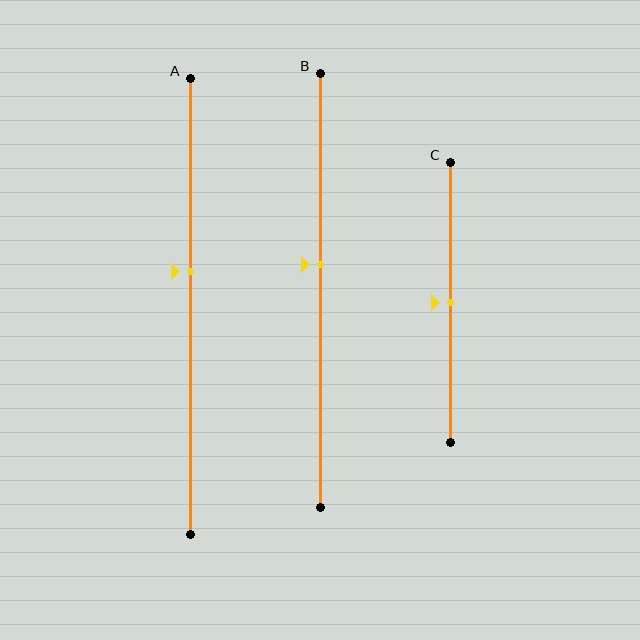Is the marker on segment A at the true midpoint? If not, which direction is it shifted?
No, the marker on segment A is shifted upward by about 8% of the segment length.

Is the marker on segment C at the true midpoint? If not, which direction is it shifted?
Yes, the marker on segment C is at the true midpoint.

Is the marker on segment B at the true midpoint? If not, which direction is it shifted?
No, the marker on segment B is shifted upward by about 6% of the segment length.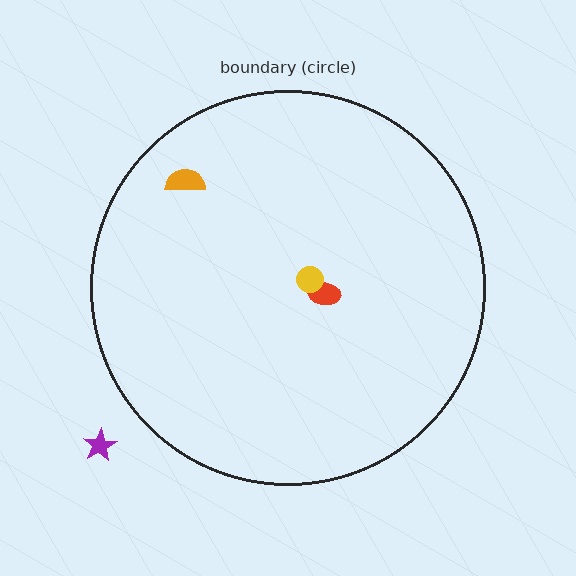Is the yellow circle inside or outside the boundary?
Inside.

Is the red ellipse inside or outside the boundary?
Inside.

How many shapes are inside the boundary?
3 inside, 1 outside.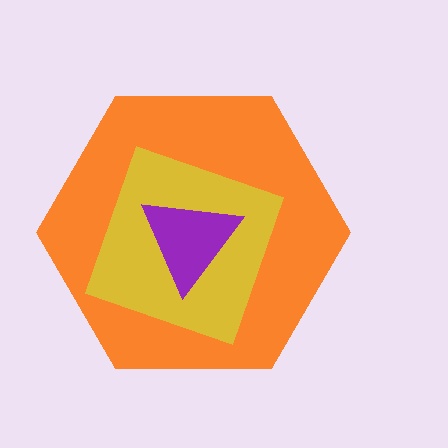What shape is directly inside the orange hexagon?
The yellow diamond.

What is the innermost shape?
The purple triangle.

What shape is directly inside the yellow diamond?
The purple triangle.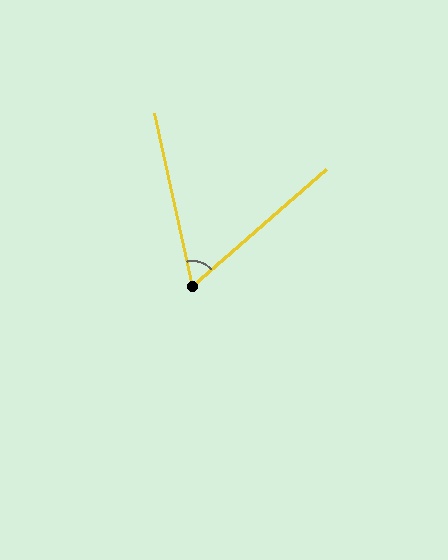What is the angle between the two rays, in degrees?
Approximately 61 degrees.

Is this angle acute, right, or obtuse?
It is acute.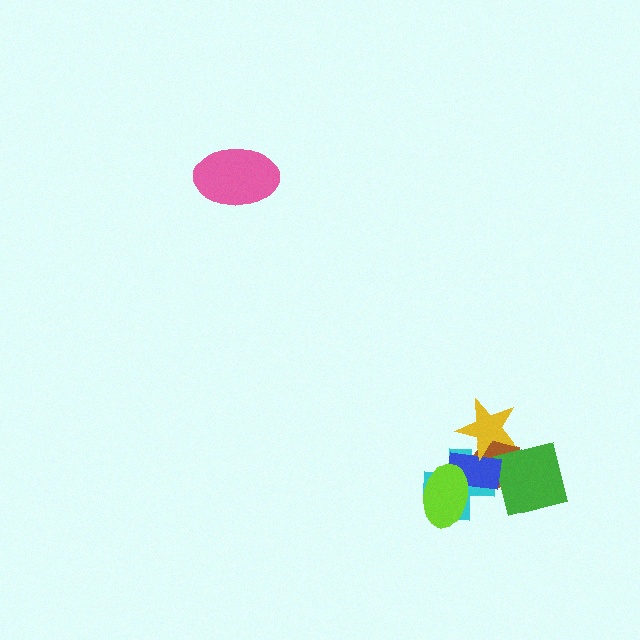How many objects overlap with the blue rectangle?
5 objects overlap with the blue rectangle.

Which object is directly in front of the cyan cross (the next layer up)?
The blue rectangle is directly in front of the cyan cross.